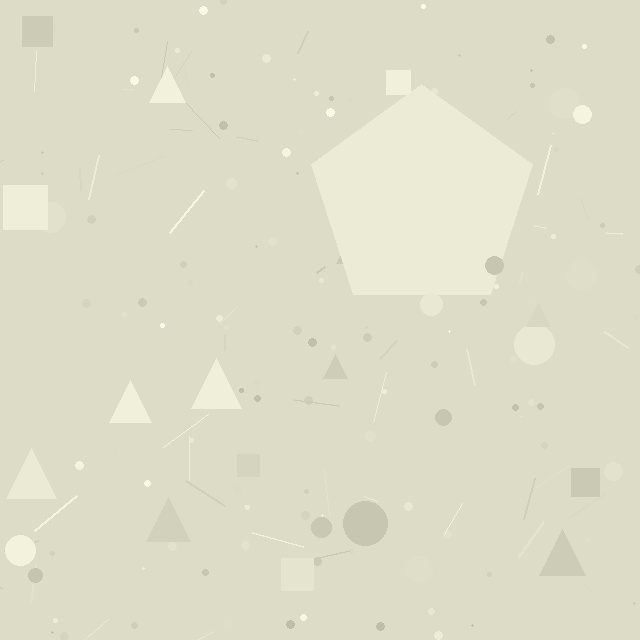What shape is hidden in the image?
A pentagon is hidden in the image.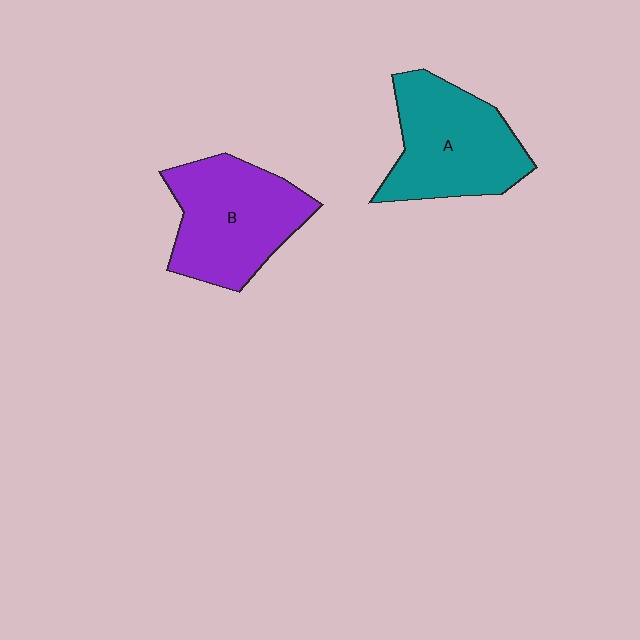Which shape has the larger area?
Shape B (purple).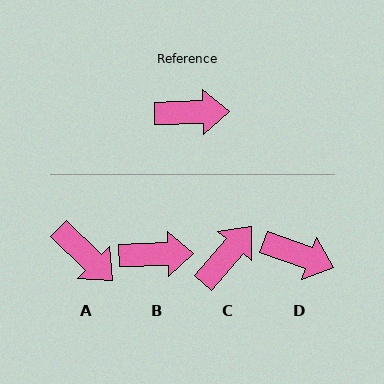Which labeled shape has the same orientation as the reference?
B.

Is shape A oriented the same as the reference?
No, it is off by about 46 degrees.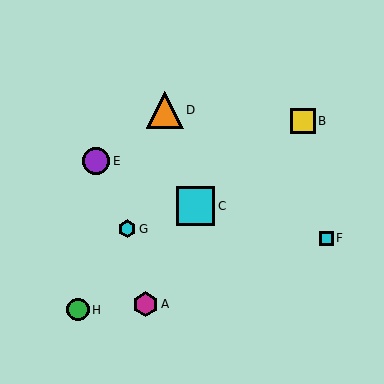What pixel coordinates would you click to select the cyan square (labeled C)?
Click at (195, 206) to select the cyan square C.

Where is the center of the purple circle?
The center of the purple circle is at (96, 161).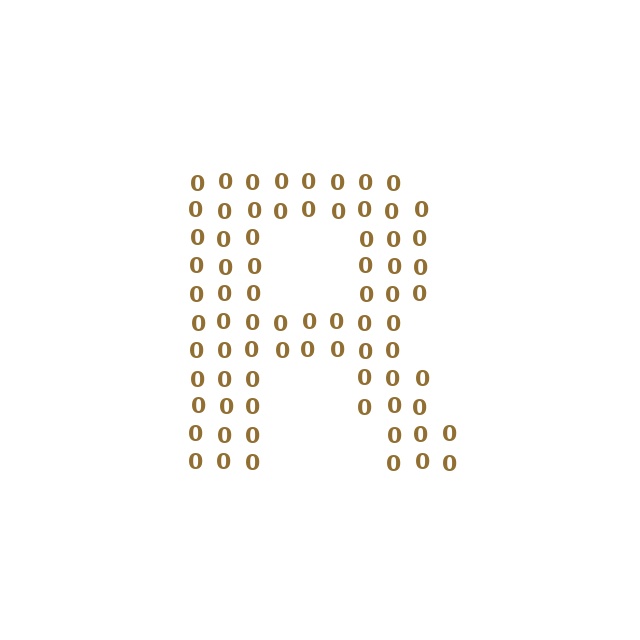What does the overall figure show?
The overall figure shows the letter R.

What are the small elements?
The small elements are digit 0's.